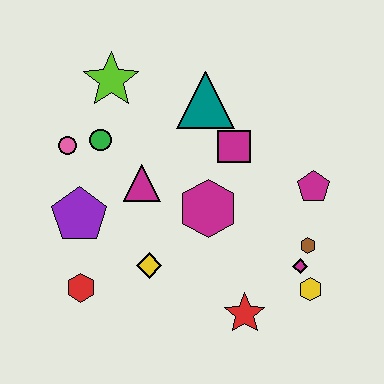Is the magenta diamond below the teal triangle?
Yes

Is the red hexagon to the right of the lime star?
No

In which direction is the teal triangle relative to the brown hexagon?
The teal triangle is above the brown hexagon.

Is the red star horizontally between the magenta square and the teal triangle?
No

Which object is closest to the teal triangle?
The magenta square is closest to the teal triangle.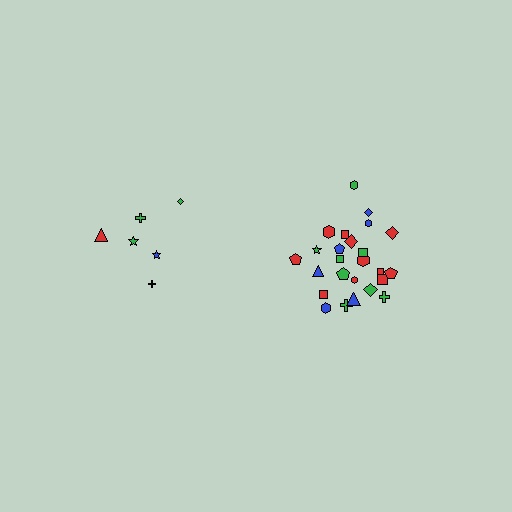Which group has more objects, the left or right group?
The right group.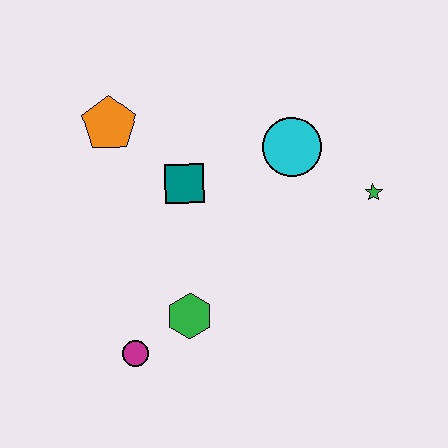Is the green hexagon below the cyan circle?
Yes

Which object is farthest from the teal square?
The green star is farthest from the teal square.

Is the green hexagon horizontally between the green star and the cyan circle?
No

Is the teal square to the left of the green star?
Yes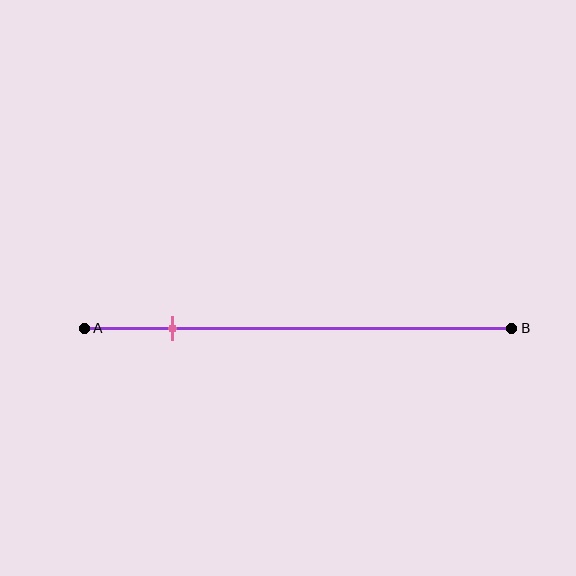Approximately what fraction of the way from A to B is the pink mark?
The pink mark is approximately 20% of the way from A to B.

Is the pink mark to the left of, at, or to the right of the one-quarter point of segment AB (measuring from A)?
The pink mark is to the left of the one-quarter point of segment AB.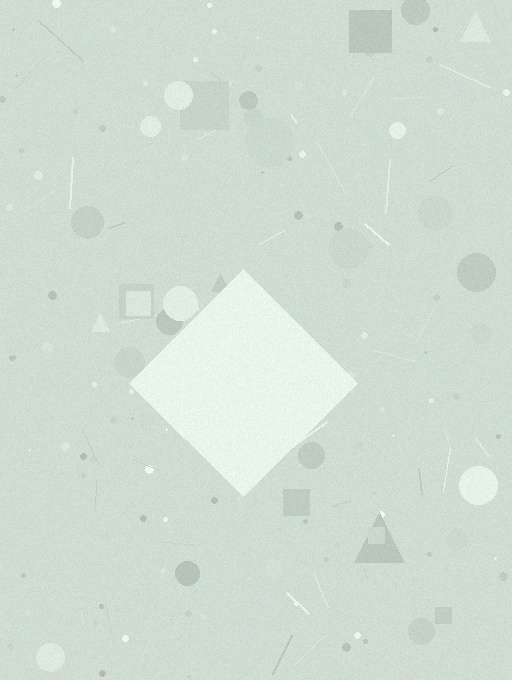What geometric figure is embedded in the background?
A diamond is embedded in the background.